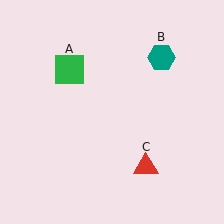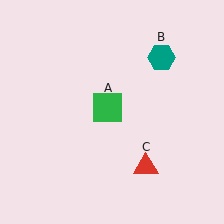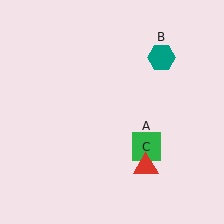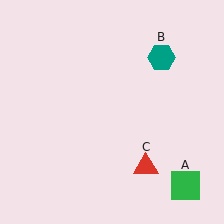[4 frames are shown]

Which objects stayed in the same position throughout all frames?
Teal hexagon (object B) and red triangle (object C) remained stationary.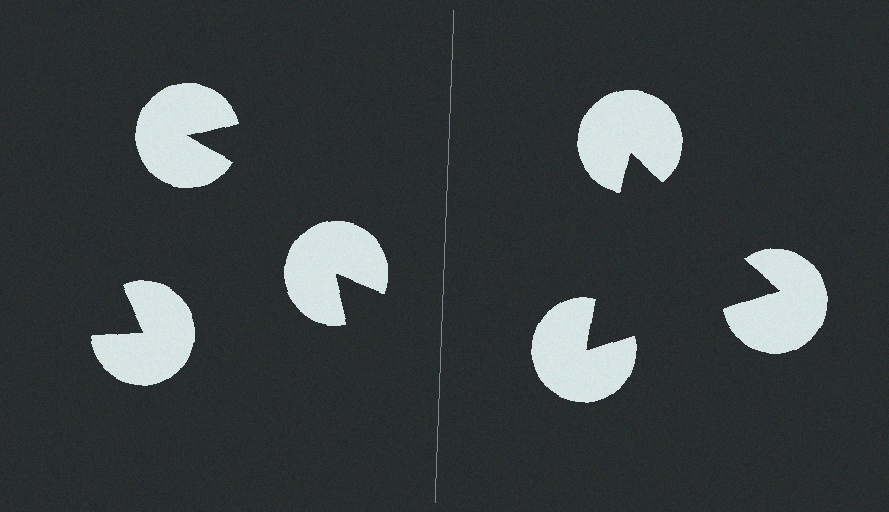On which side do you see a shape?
An illusory triangle appears on the right side. On the left side the wedge cuts are rotated, so no coherent shape forms.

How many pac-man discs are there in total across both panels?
6 — 3 on each side.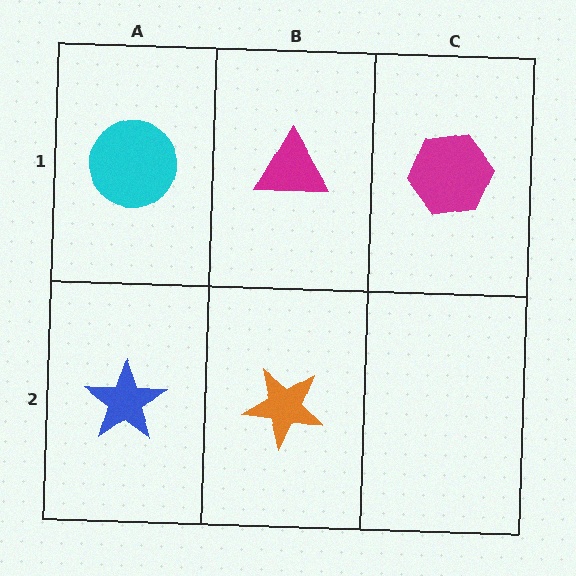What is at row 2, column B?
An orange star.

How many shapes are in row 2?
2 shapes.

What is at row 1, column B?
A magenta triangle.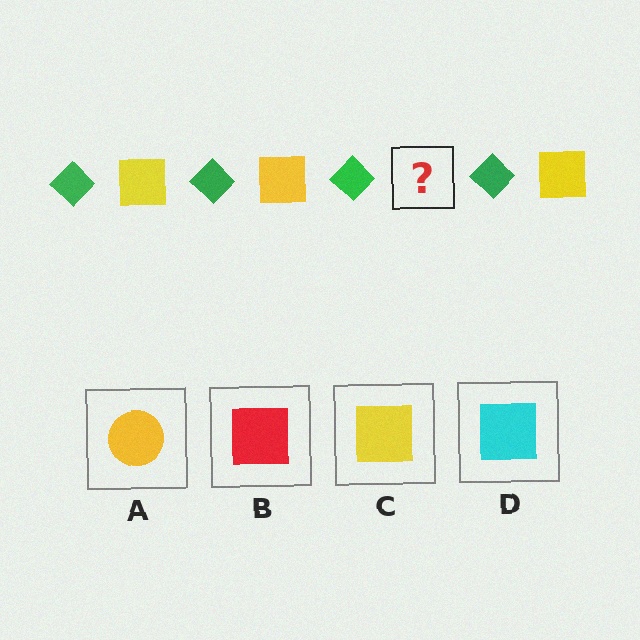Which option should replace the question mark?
Option C.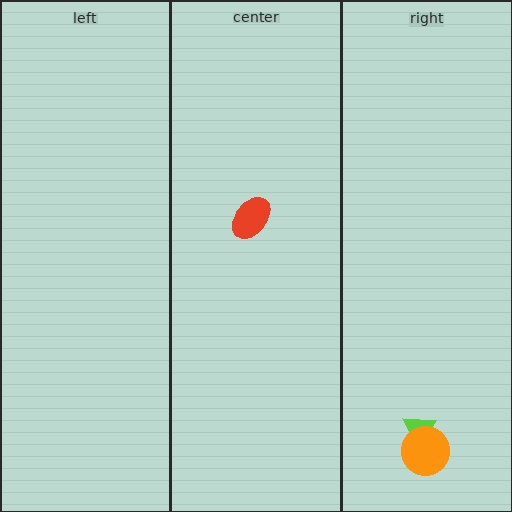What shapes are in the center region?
The red ellipse.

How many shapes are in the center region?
1.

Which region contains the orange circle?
The right region.